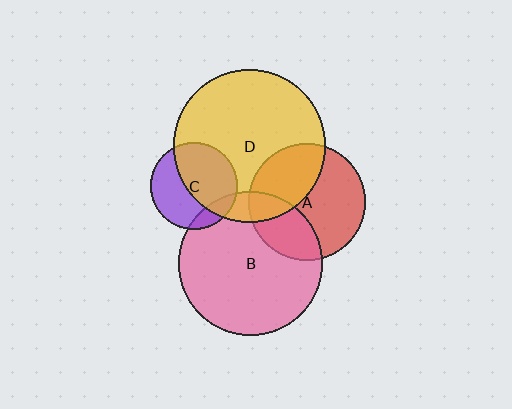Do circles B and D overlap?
Yes.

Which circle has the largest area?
Circle D (yellow).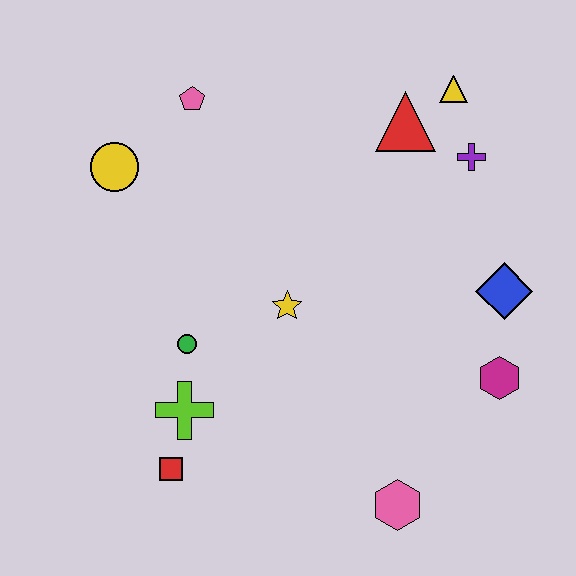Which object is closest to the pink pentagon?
The yellow circle is closest to the pink pentagon.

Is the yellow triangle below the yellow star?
No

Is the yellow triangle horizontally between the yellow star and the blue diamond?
Yes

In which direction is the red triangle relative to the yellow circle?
The red triangle is to the right of the yellow circle.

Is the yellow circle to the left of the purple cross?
Yes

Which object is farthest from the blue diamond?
The yellow circle is farthest from the blue diamond.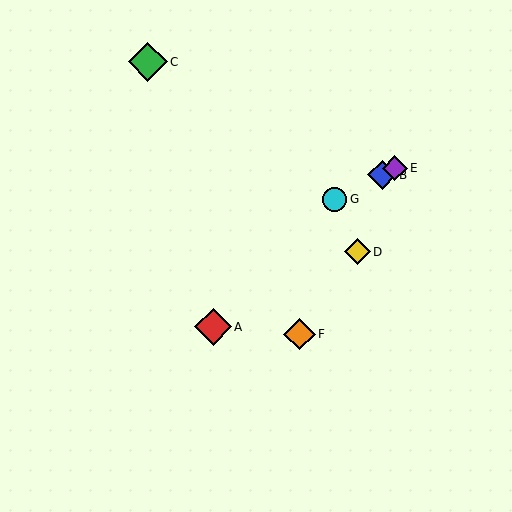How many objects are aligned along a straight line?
3 objects (B, E, G) are aligned along a straight line.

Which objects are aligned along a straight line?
Objects B, E, G are aligned along a straight line.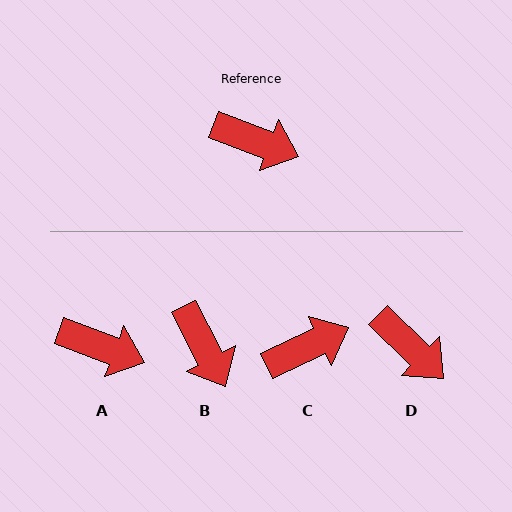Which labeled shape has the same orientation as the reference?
A.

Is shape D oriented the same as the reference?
No, it is off by about 23 degrees.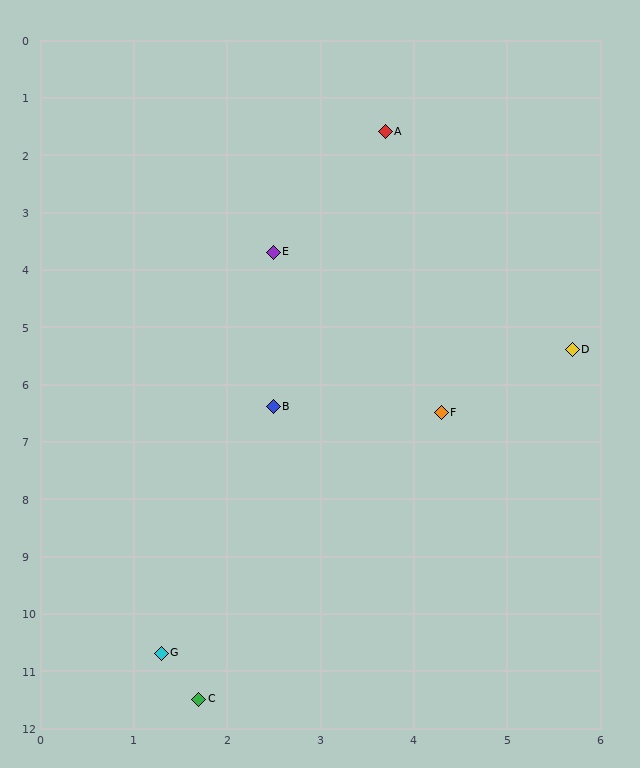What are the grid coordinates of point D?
Point D is at approximately (5.7, 5.4).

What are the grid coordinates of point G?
Point G is at approximately (1.3, 10.7).